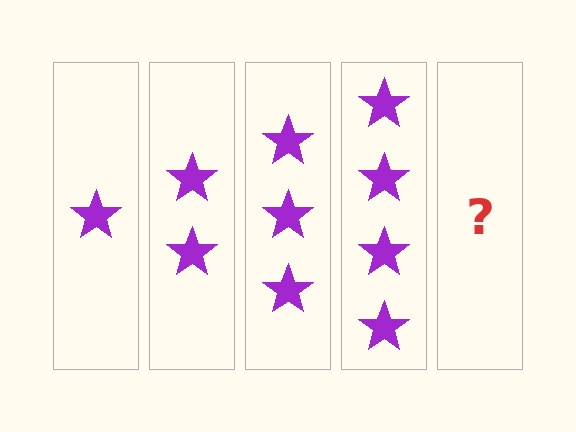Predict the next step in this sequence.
The next step is 5 stars.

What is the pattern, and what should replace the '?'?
The pattern is that each step adds one more star. The '?' should be 5 stars.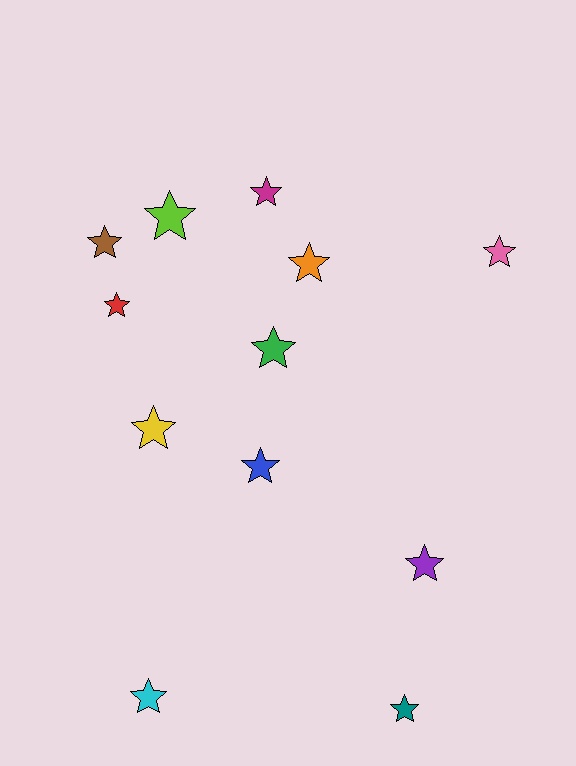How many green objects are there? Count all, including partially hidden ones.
There is 1 green object.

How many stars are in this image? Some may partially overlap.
There are 12 stars.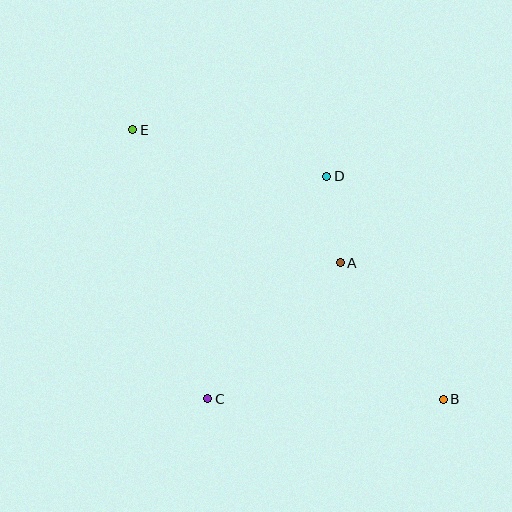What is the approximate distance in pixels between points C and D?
The distance between C and D is approximately 252 pixels.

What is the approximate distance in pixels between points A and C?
The distance between A and C is approximately 190 pixels.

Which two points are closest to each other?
Points A and D are closest to each other.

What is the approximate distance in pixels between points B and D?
The distance between B and D is approximately 251 pixels.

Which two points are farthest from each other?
Points B and E are farthest from each other.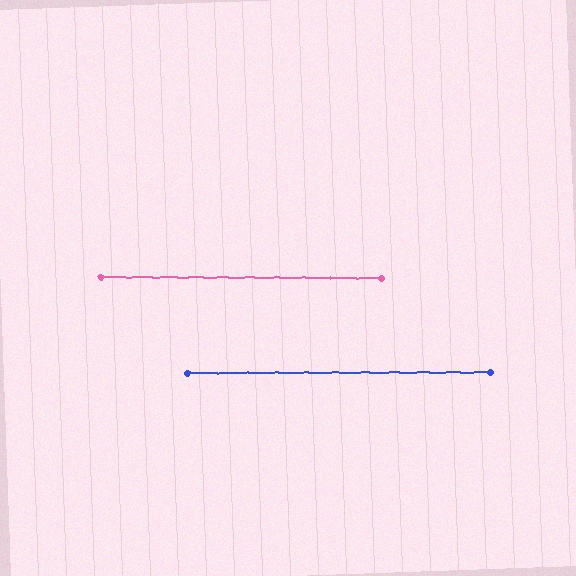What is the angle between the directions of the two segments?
Approximately 0 degrees.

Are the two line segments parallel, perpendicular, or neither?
Parallel — their directions differ by only 0.3°.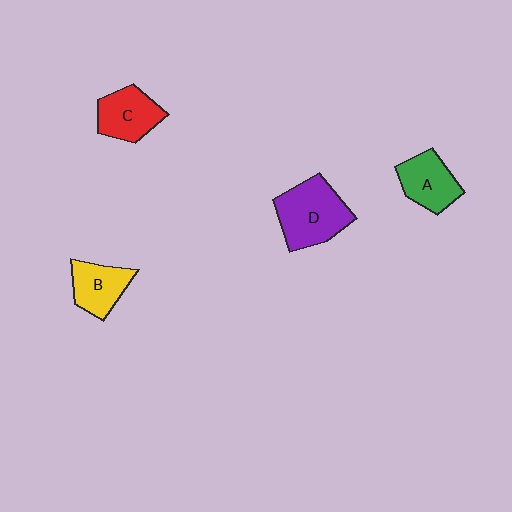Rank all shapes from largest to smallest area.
From largest to smallest: D (purple), C (red), A (green), B (yellow).